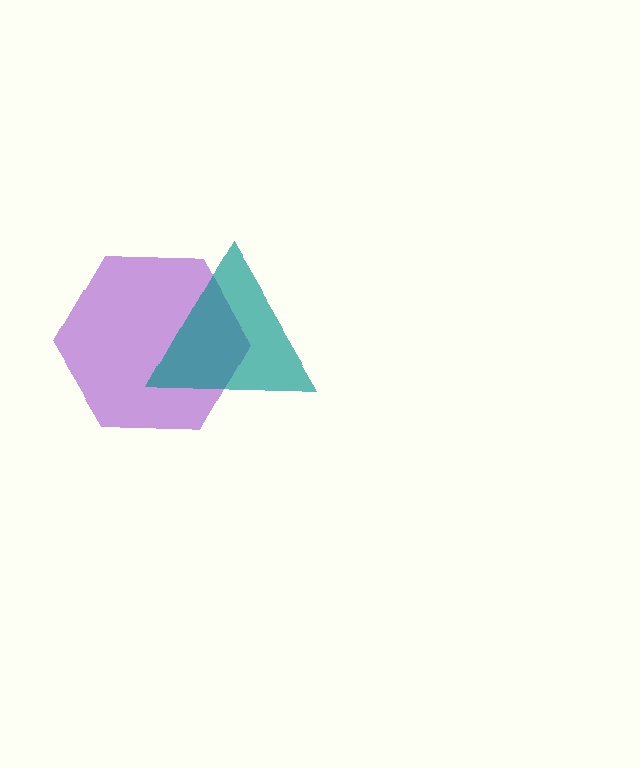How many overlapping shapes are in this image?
There are 2 overlapping shapes in the image.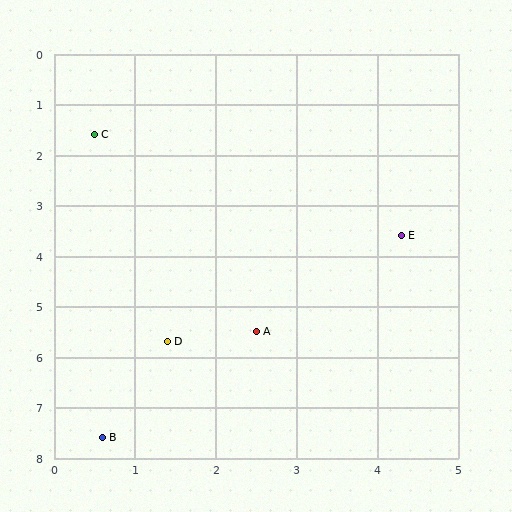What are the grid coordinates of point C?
Point C is at approximately (0.5, 1.6).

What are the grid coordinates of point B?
Point B is at approximately (0.6, 7.6).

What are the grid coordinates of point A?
Point A is at approximately (2.5, 5.5).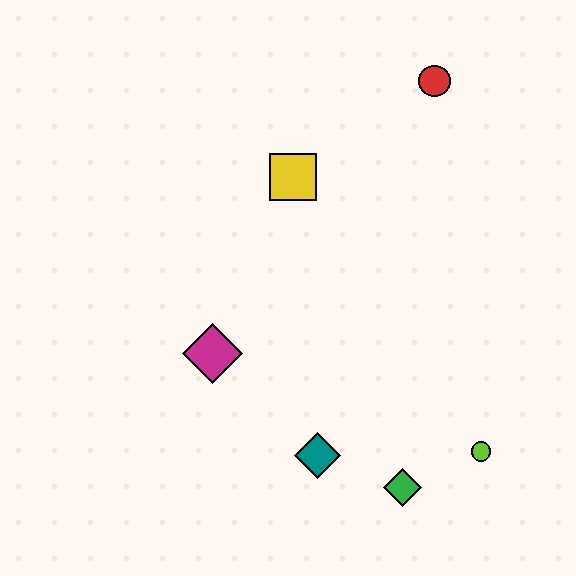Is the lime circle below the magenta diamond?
Yes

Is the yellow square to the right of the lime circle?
No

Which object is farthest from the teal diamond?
The red circle is farthest from the teal diamond.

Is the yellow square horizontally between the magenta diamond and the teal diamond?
Yes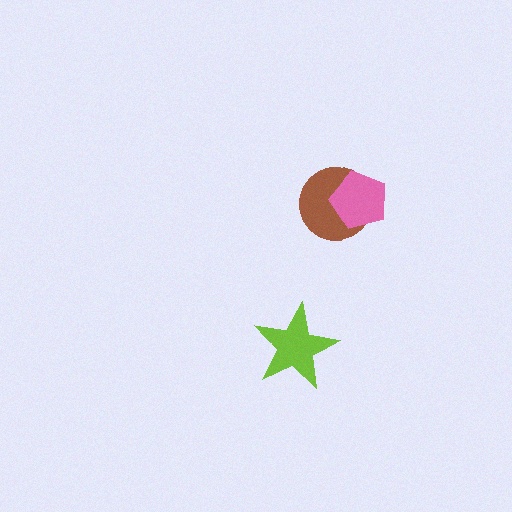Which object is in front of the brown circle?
The pink pentagon is in front of the brown circle.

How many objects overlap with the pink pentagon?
1 object overlaps with the pink pentagon.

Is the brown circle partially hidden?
Yes, it is partially covered by another shape.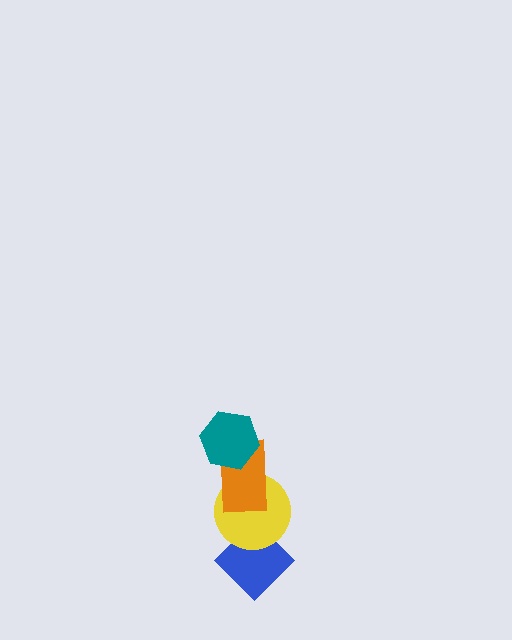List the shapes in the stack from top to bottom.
From top to bottom: the teal hexagon, the orange rectangle, the yellow circle, the blue diamond.